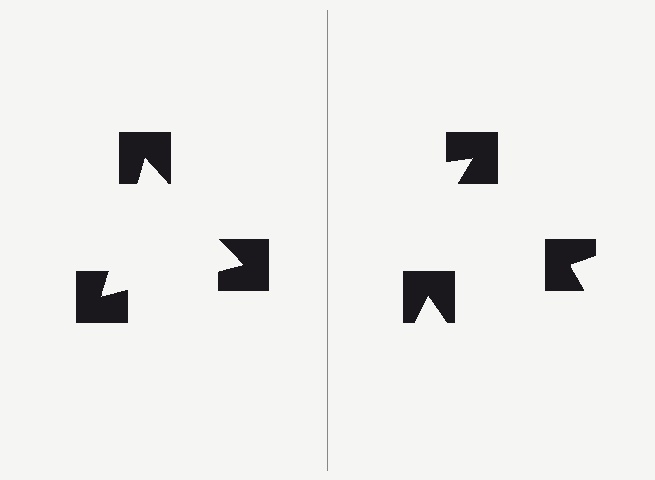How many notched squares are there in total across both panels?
6 — 3 on each side.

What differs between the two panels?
The notched squares are positioned identically on both sides; only the wedge orientations differ. On the left they align to a triangle; on the right they are misaligned.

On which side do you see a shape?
An illusory triangle appears on the left side. On the right side the wedge cuts are rotated, so no coherent shape forms.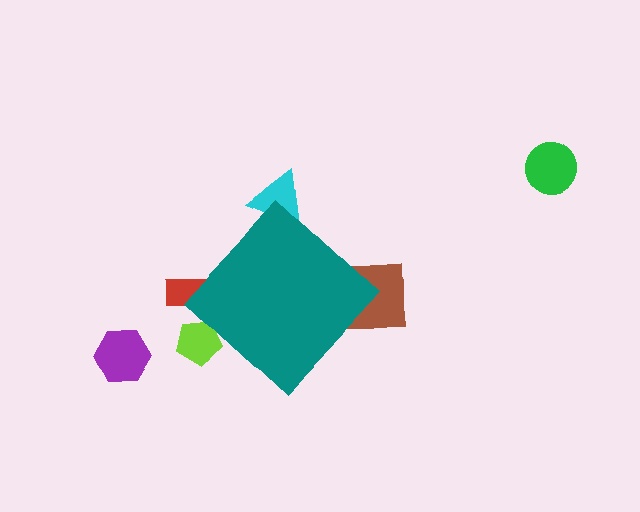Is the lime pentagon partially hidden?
Yes, the lime pentagon is partially hidden behind the teal diamond.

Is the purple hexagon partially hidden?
No, the purple hexagon is fully visible.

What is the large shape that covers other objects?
A teal diamond.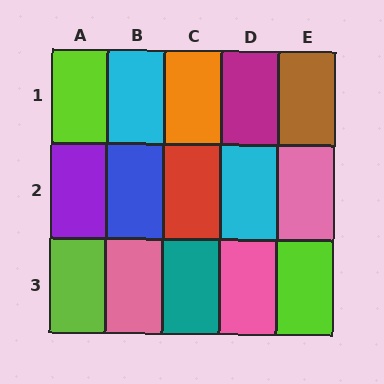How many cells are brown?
1 cell is brown.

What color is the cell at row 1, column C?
Orange.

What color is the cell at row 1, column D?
Magenta.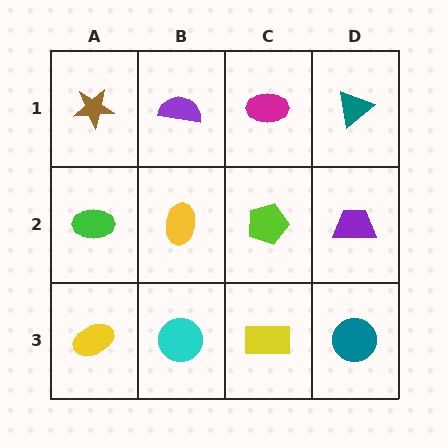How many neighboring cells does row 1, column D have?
2.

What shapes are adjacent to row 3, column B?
A yellow ellipse (row 2, column B), a yellow ellipse (row 3, column A), a yellow rectangle (row 3, column C).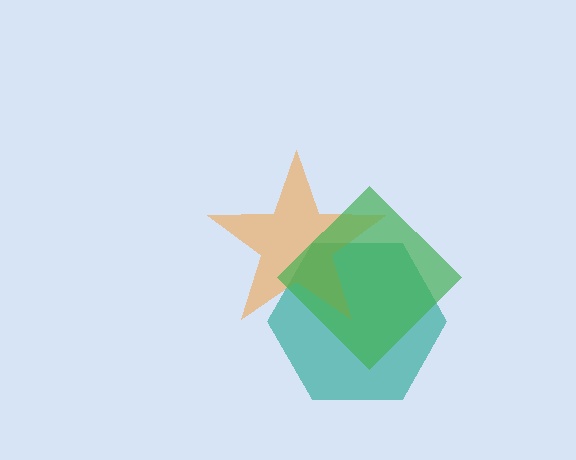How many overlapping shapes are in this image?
There are 3 overlapping shapes in the image.